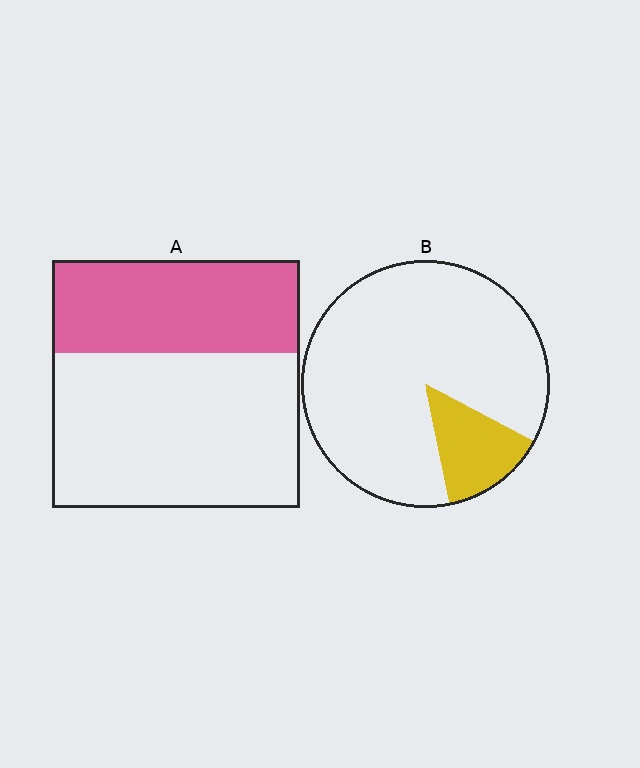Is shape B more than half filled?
No.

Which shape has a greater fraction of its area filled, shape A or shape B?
Shape A.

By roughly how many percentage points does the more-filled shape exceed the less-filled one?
By roughly 25 percentage points (A over B).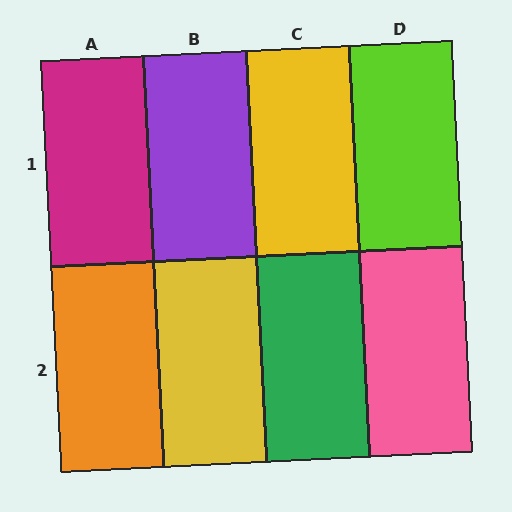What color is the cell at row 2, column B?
Yellow.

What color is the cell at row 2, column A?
Orange.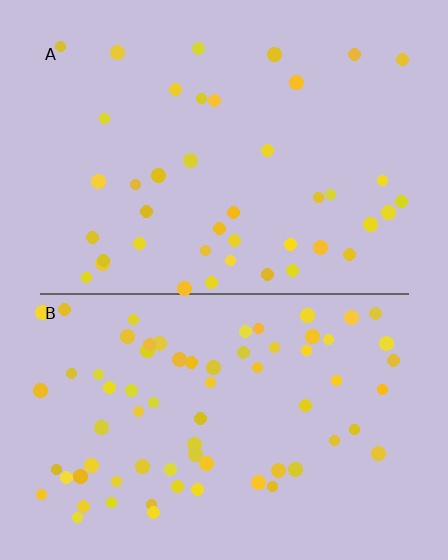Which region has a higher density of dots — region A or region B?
B (the bottom).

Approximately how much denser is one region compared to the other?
Approximately 1.7× — region B over region A.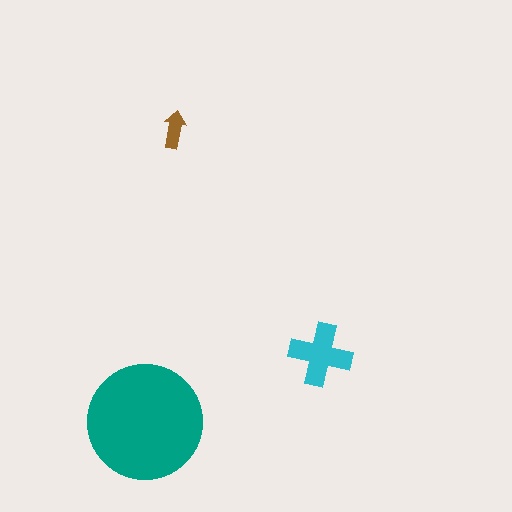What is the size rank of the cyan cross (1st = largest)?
2nd.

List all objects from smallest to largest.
The brown arrow, the cyan cross, the teal circle.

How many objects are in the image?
There are 3 objects in the image.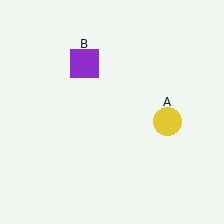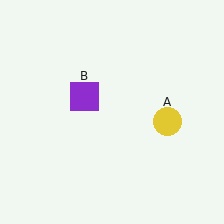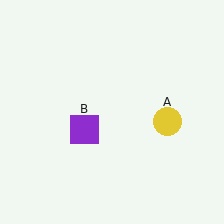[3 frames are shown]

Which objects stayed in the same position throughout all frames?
Yellow circle (object A) remained stationary.